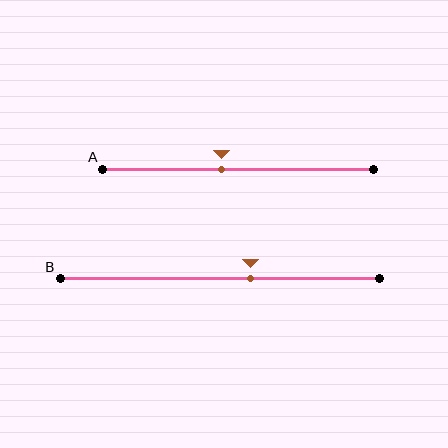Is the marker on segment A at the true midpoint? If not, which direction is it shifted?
No, the marker on segment A is shifted to the left by about 6% of the segment length.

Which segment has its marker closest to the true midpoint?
Segment A has its marker closest to the true midpoint.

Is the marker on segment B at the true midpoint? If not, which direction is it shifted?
No, the marker on segment B is shifted to the right by about 9% of the segment length.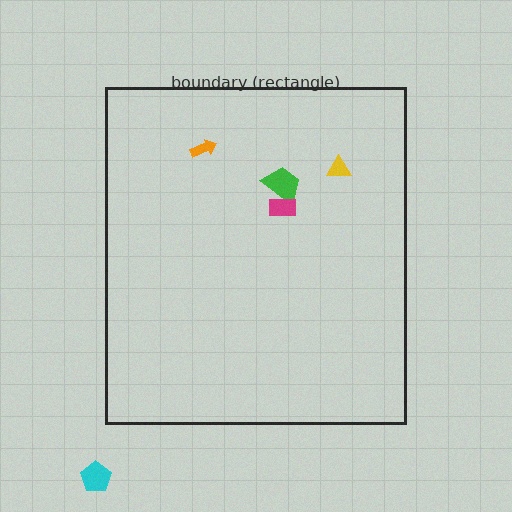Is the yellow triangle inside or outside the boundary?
Inside.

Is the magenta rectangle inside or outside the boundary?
Inside.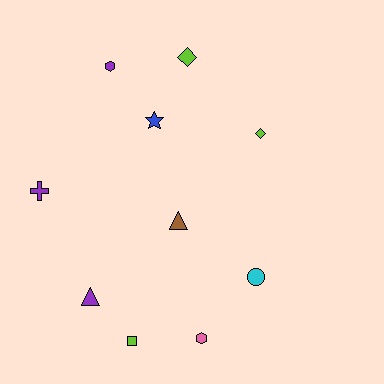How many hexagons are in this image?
There are 2 hexagons.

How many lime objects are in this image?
There are 3 lime objects.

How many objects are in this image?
There are 10 objects.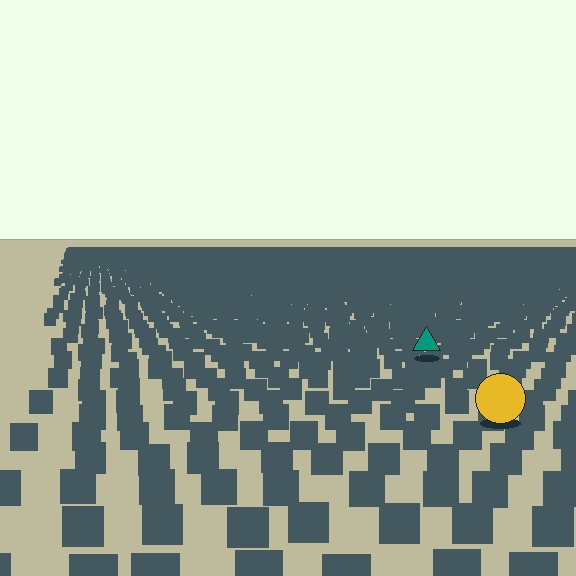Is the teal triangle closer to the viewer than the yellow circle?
No. The yellow circle is closer — you can tell from the texture gradient: the ground texture is coarser near it.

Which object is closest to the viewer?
The yellow circle is closest. The texture marks near it are larger and more spread out.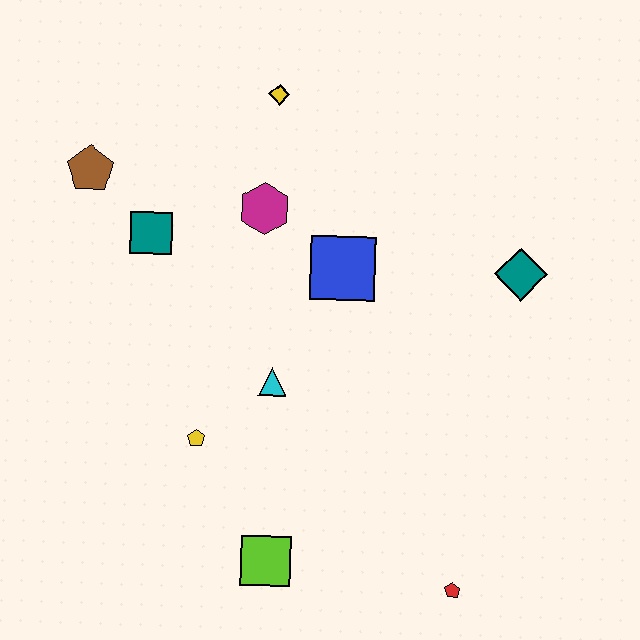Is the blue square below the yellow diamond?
Yes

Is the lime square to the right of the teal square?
Yes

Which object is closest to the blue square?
The magenta hexagon is closest to the blue square.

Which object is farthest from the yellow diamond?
The red pentagon is farthest from the yellow diamond.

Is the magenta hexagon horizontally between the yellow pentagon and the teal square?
No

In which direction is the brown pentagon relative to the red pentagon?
The brown pentagon is above the red pentagon.